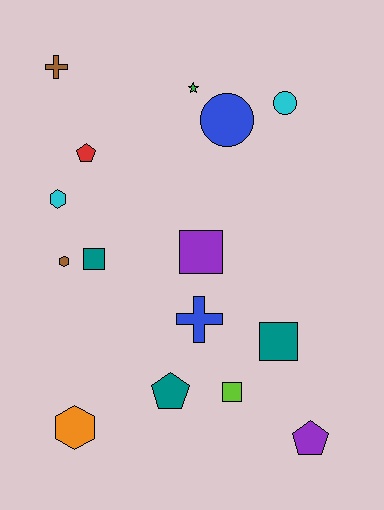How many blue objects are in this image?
There are 2 blue objects.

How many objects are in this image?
There are 15 objects.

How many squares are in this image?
There are 4 squares.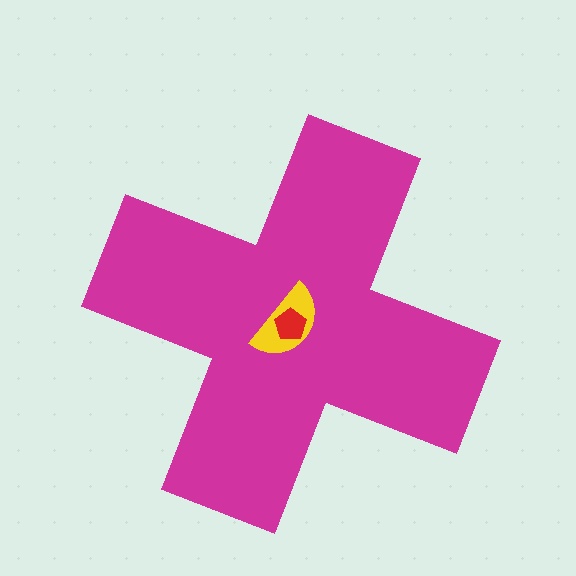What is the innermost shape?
The red pentagon.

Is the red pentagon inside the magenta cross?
Yes.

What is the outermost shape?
The magenta cross.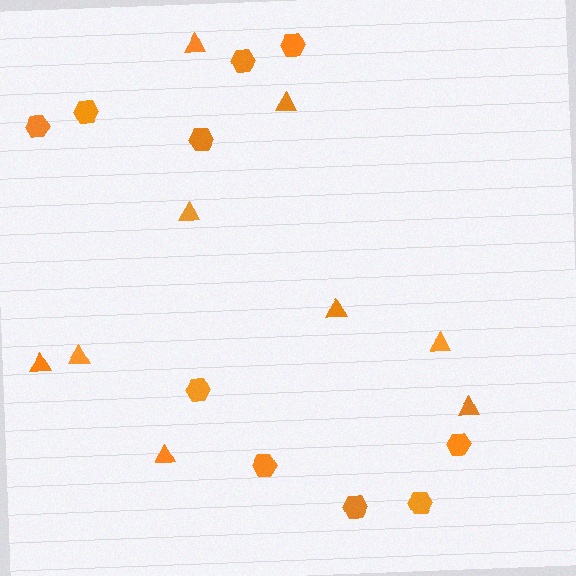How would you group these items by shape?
There are 2 groups: one group of hexagons (10) and one group of triangles (9).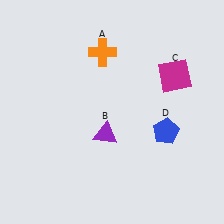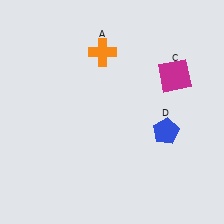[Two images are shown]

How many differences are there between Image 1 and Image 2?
There is 1 difference between the two images.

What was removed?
The purple triangle (B) was removed in Image 2.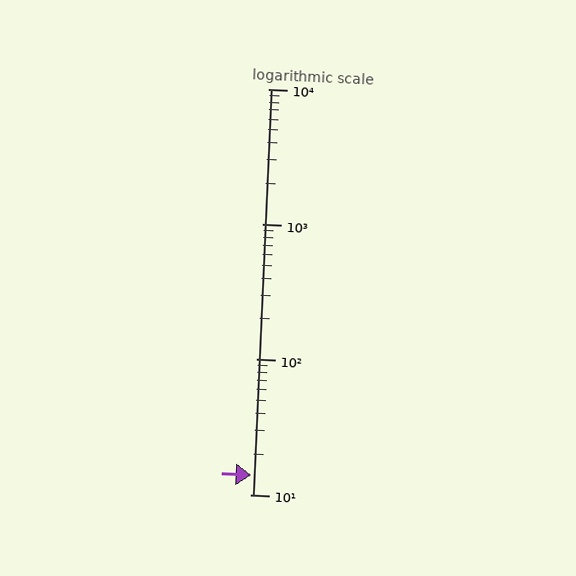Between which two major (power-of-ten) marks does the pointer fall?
The pointer is between 10 and 100.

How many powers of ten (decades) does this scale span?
The scale spans 3 decades, from 10 to 10000.